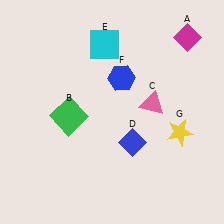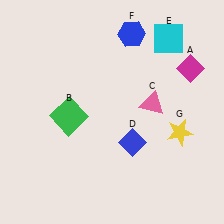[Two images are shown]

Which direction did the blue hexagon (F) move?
The blue hexagon (F) moved up.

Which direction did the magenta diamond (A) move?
The magenta diamond (A) moved down.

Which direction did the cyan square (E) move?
The cyan square (E) moved right.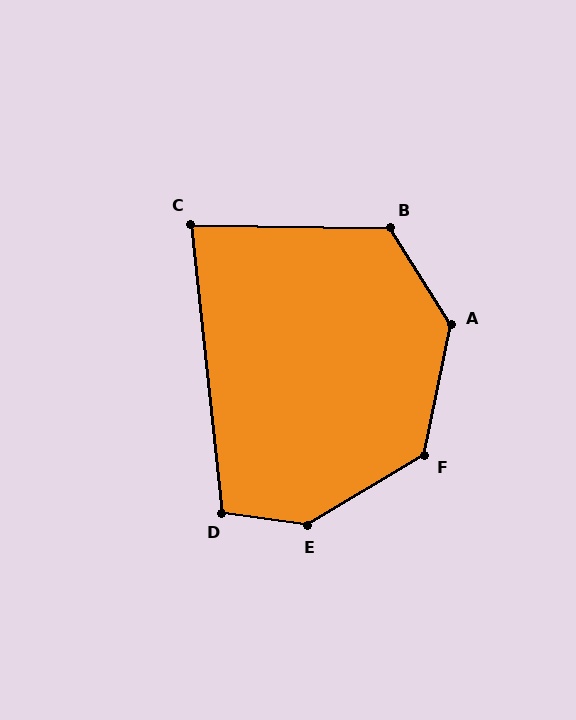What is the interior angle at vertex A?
Approximately 136 degrees (obtuse).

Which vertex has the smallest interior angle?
C, at approximately 83 degrees.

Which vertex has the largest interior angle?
E, at approximately 141 degrees.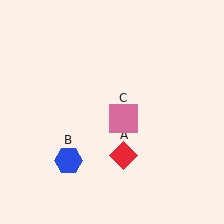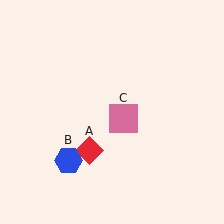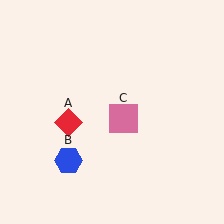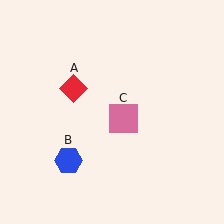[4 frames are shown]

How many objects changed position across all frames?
1 object changed position: red diamond (object A).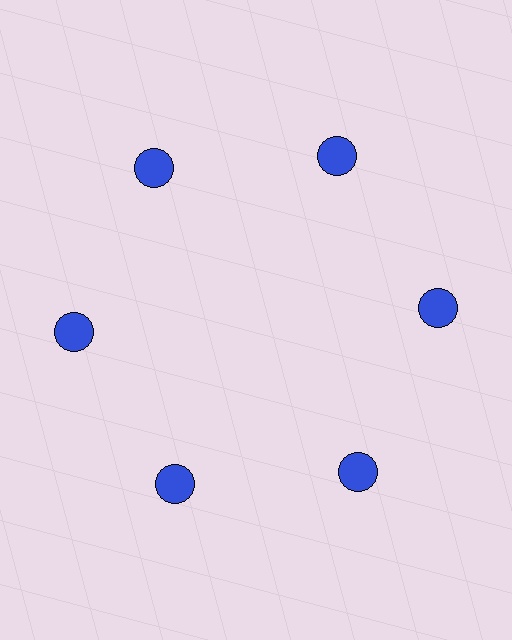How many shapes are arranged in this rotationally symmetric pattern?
There are 6 shapes, arranged in 6 groups of 1.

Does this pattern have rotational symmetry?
Yes, this pattern has 6-fold rotational symmetry. It looks the same after rotating 60 degrees around the center.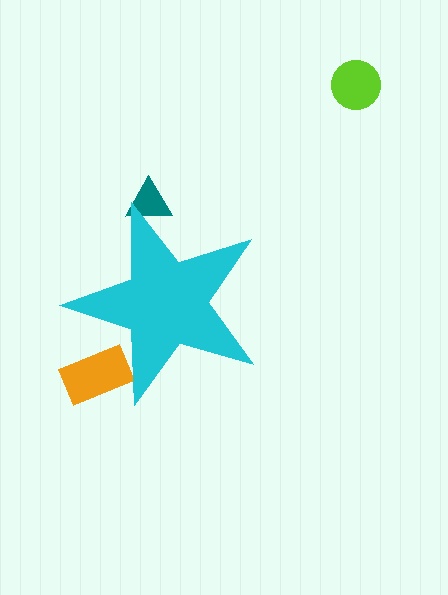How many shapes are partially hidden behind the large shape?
2 shapes are partially hidden.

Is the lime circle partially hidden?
No, the lime circle is fully visible.